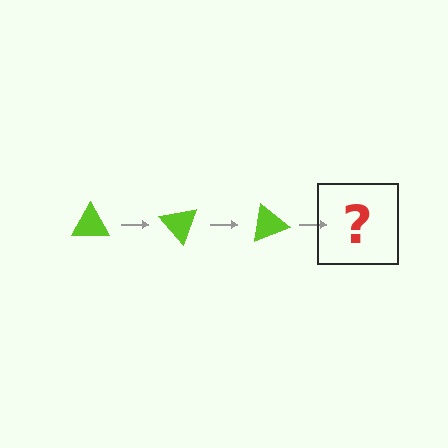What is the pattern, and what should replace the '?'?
The pattern is that the triangle rotates 50 degrees each step. The '?' should be a lime triangle rotated 150 degrees.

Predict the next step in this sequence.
The next step is a lime triangle rotated 150 degrees.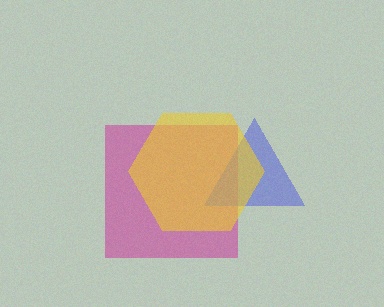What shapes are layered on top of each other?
The layered shapes are: a magenta square, a blue triangle, a yellow hexagon.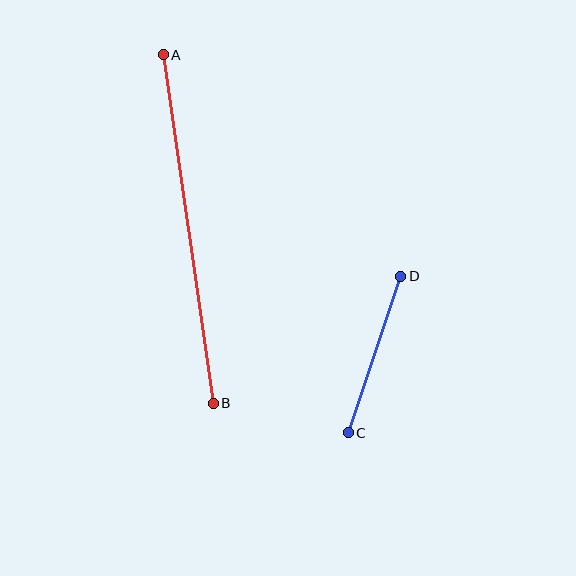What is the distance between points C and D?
The distance is approximately 166 pixels.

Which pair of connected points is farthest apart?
Points A and B are farthest apart.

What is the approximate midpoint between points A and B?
The midpoint is at approximately (188, 229) pixels.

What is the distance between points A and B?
The distance is approximately 352 pixels.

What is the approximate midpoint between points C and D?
The midpoint is at approximately (374, 355) pixels.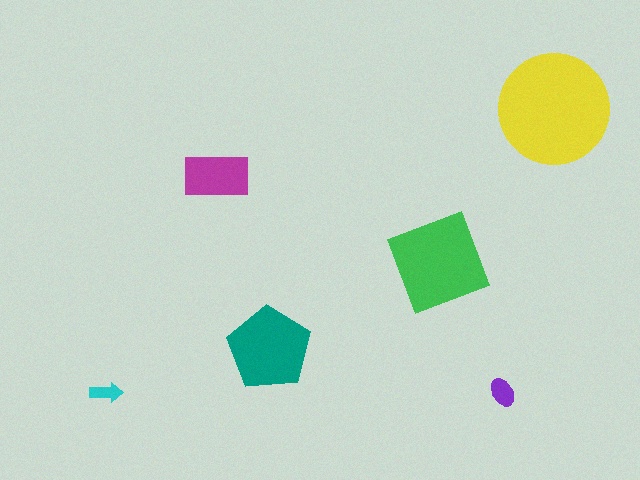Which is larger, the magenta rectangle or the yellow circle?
The yellow circle.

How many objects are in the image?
There are 6 objects in the image.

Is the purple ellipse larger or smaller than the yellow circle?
Smaller.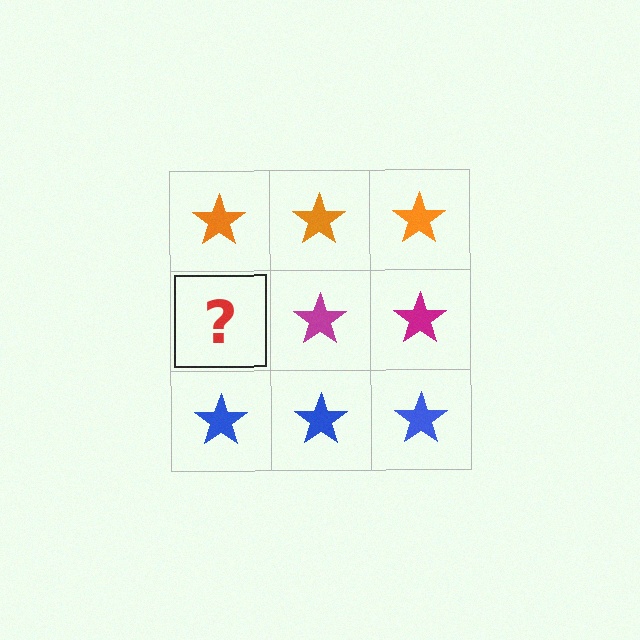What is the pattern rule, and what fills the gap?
The rule is that each row has a consistent color. The gap should be filled with a magenta star.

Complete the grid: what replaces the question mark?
The question mark should be replaced with a magenta star.